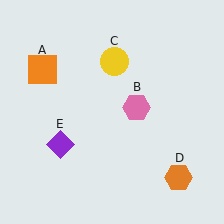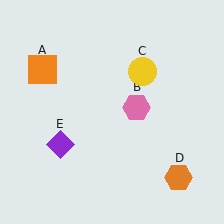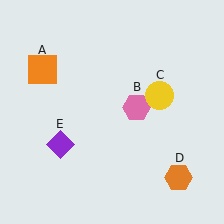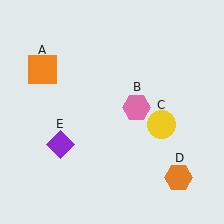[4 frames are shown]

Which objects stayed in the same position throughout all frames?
Orange square (object A) and pink hexagon (object B) and orange hexagon (object D) and purple diamond (object E) remained stationary.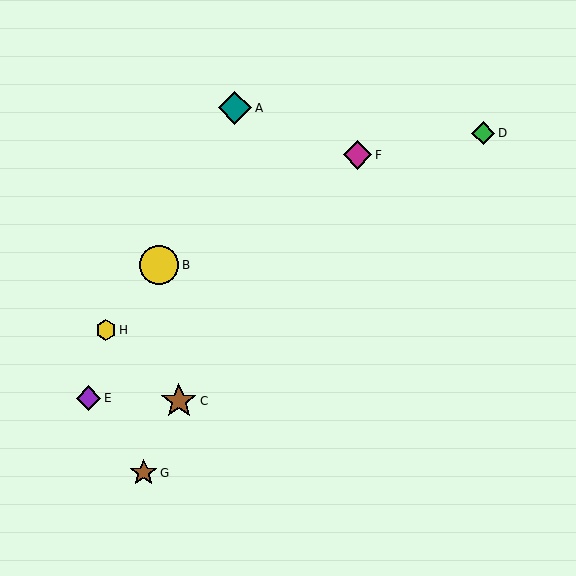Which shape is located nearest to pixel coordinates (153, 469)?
The brown star (labeled G) at (144, 473) is nearest to that location.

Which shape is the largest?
The yellow circle (labeled B) is the largest.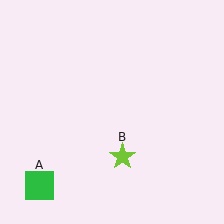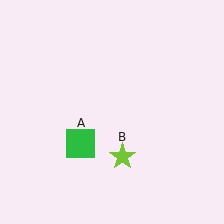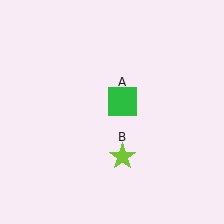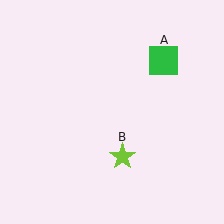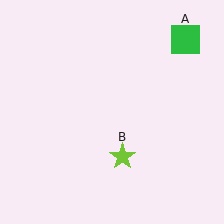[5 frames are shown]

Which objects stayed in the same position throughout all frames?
Lime star (object B) remained stationary.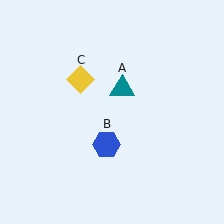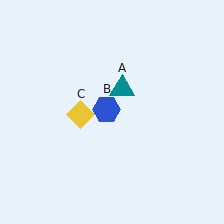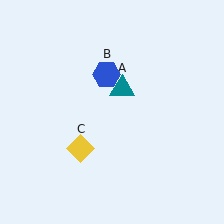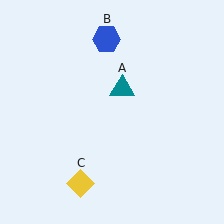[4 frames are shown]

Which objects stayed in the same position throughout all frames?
Teal triangle (object A) remained stationary.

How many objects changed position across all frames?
2 objects changed position: blue hexagon (object B), yellow diamond (object C).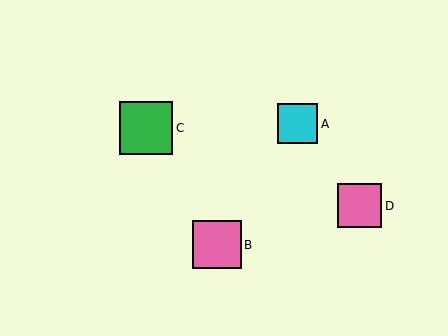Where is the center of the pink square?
The center of the pink square is at (217, 245).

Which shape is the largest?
The green square (labeled C) is the largest.